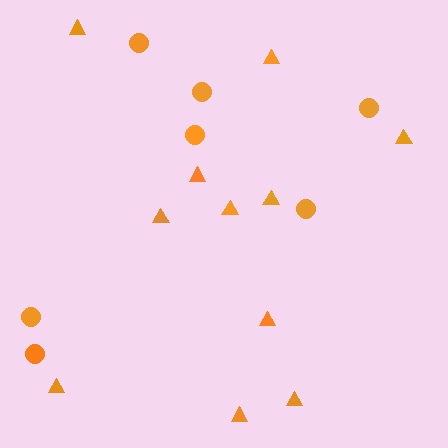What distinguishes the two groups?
There are 2 groups: one group of triangles (11) and one group of circles (7).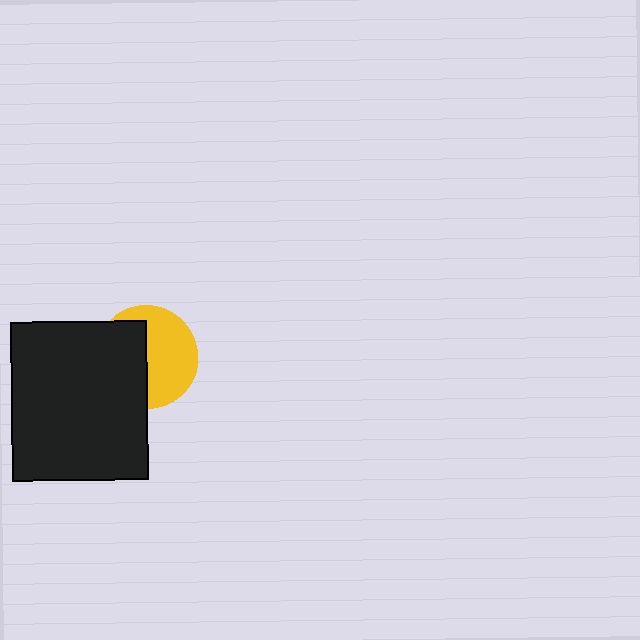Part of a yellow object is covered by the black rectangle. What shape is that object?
It is a circle.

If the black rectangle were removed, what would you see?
You would see the complete yellow circle.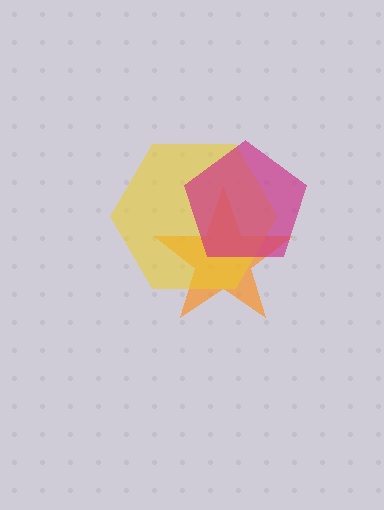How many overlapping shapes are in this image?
There are 3 overlapping shapes in the image.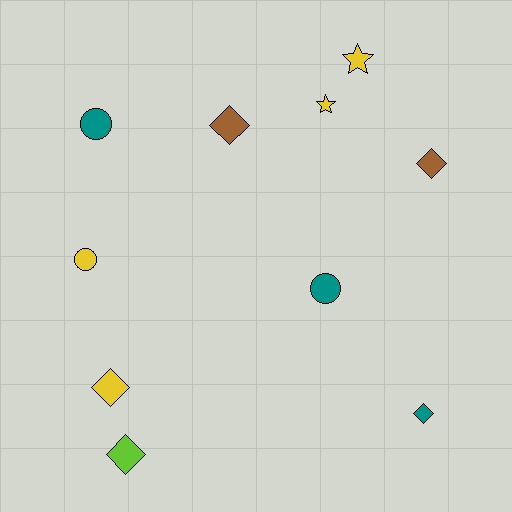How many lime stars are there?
There are no lime stars.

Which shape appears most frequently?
Diamond, with 5 objects.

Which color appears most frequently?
Yellow, with 4 objects.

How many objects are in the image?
There are 10 objects.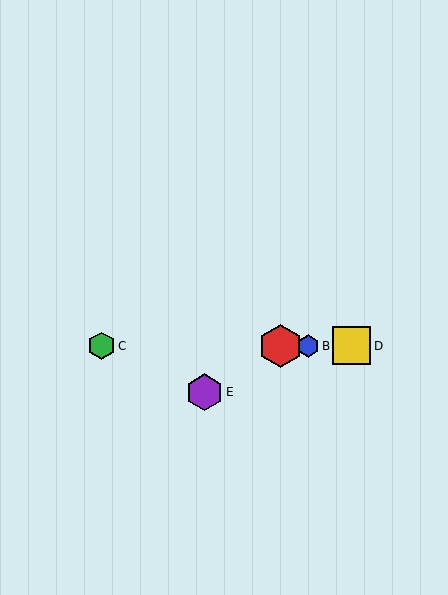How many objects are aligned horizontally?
4 objects (A, B, C, D) are aligned horizontally.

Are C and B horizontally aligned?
Yes, both are at y≈346.